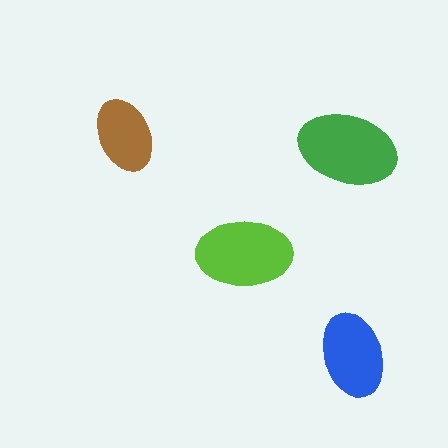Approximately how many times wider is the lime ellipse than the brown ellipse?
About 1.5 times wider.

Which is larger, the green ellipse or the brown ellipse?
The green one.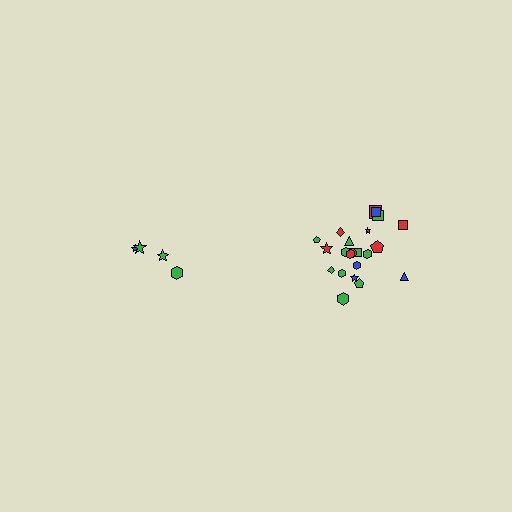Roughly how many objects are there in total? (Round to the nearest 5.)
Roughly 25 objects in total.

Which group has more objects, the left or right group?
The right group.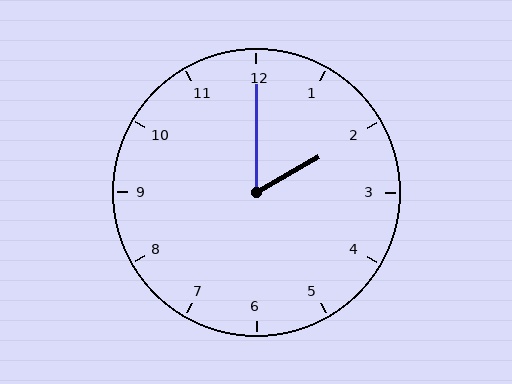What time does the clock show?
2:00.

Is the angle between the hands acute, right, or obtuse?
It is acute.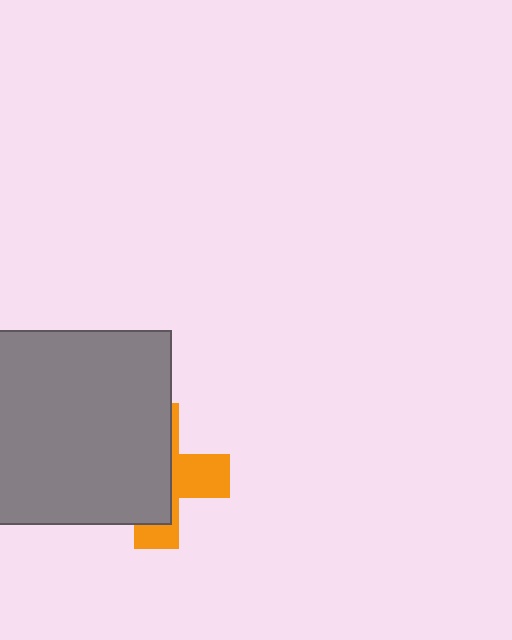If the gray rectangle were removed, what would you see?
You would see the complete orange cross.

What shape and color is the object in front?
The object in front is a gray rectangle.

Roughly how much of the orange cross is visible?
A small part of it is visible (roughly 39%).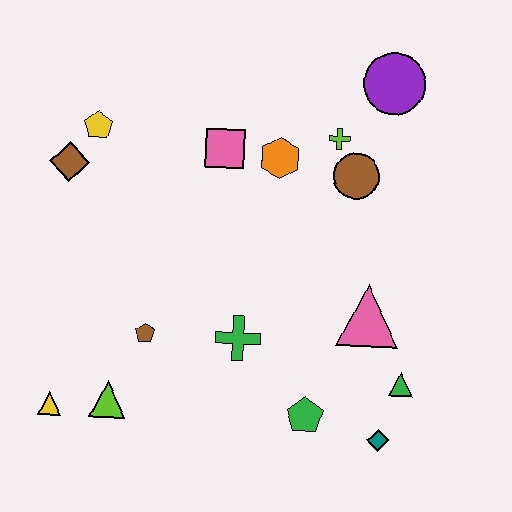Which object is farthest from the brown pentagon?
The purple circle is farthest from the brown pentagon.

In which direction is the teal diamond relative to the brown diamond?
The teal diamond is to the right of the brown diamond.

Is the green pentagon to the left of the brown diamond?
No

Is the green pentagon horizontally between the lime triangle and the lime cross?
Yes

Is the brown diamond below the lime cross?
Yes